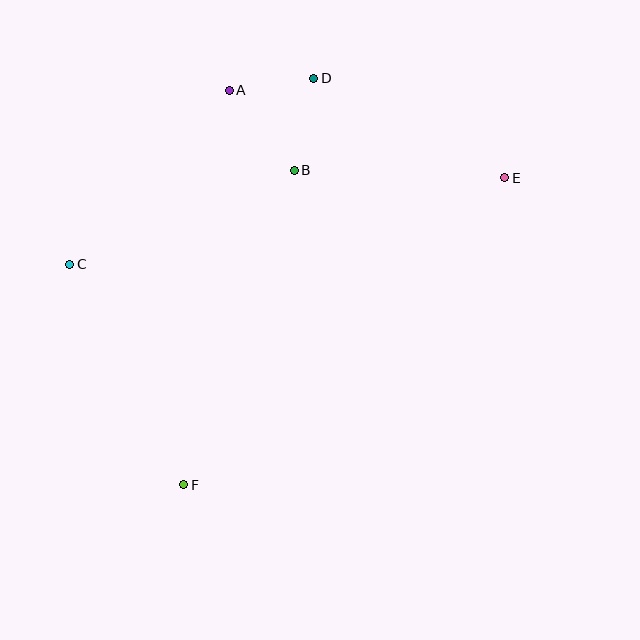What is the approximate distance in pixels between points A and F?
The distance between A and F is approximately 397 pixels.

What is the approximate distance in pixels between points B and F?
The distance between B and F is approximately 333 pixels.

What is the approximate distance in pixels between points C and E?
The distance between C and E is approximately 443 pixels.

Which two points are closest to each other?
Points A and D are closest to each other.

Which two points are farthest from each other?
Points E and F are farthest from each other.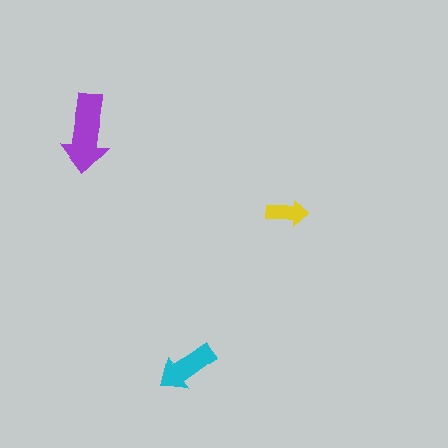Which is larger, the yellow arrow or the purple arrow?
The purple one.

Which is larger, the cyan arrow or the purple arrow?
The purple one.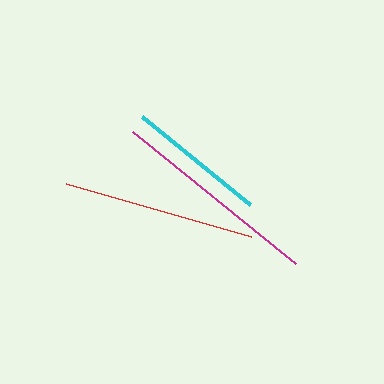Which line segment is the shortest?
The cyan line is the shortest at approximately 139 pixels.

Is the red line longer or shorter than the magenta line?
The magenta line is longer than the red line.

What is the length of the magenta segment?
The magenta segment is approximately 210 pixels long.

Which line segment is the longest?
The magenta line is the longest at approximately 210 pixels.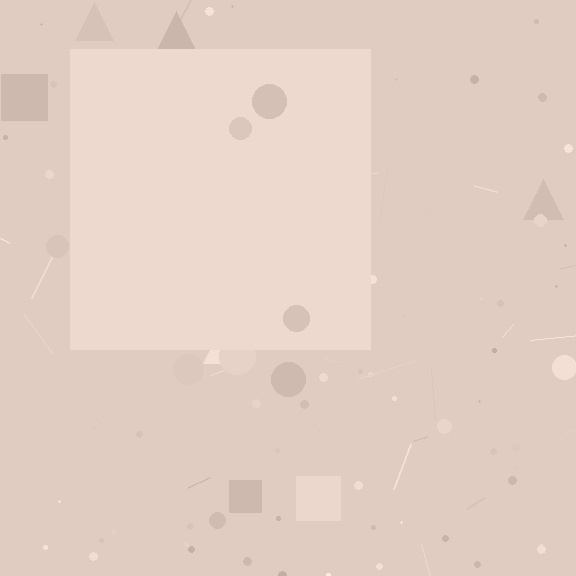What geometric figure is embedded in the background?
A square is embedded in the background.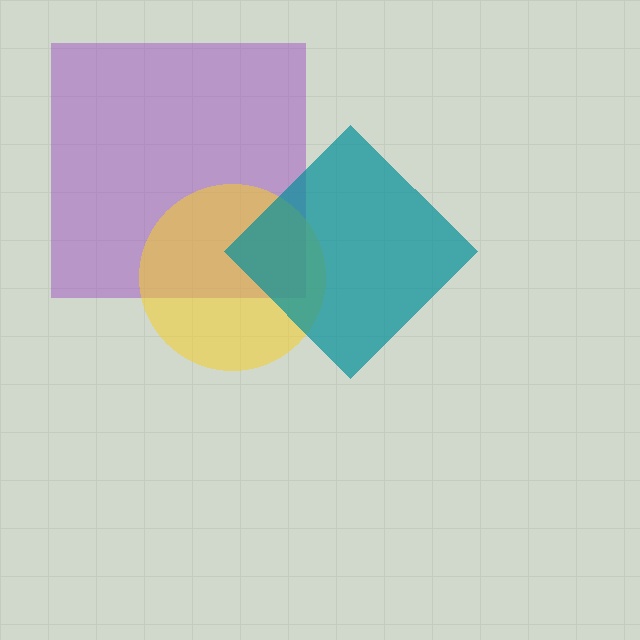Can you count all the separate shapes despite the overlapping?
Yes, there are 3 separate shapes.